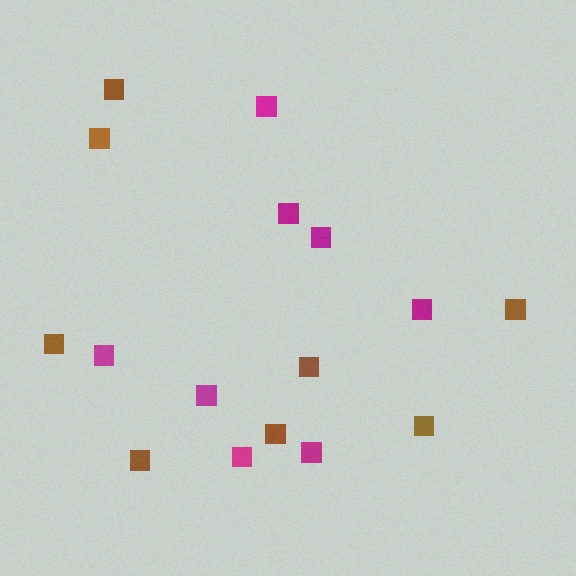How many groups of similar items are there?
There are 2 groups: one group of brown squares (8) and one group of magenta squares (8).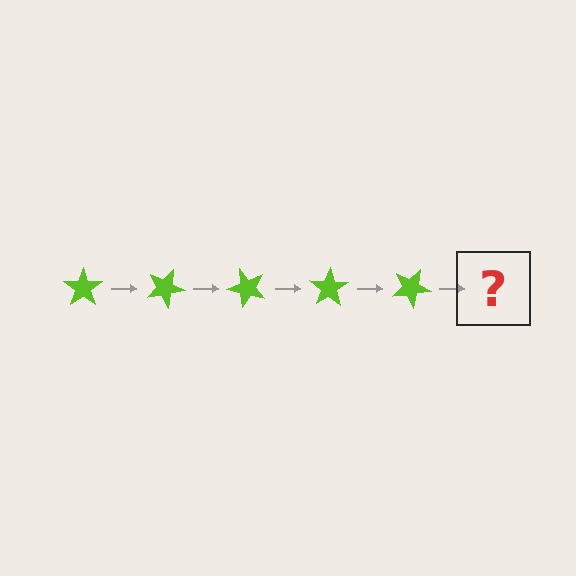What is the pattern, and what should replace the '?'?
The pattern is that the star rotates 25 degrees each step. The '?' should be a lime star rotated 125 degrees.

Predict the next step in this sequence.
The next step is a lime star rotated 125 degrees.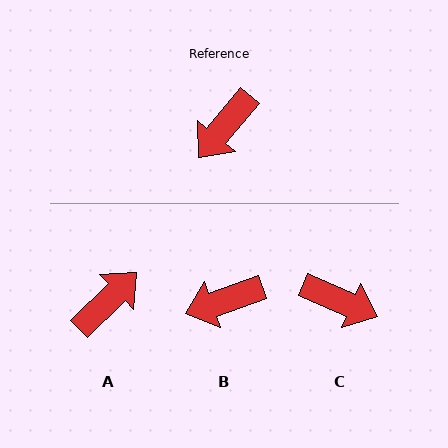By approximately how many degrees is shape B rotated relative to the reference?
Approximately 31 degrees clockwise.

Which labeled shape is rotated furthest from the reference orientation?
A, about 174 degrees away.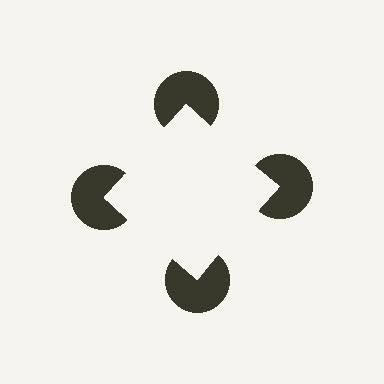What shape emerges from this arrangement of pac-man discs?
An illusory square — its edges are inferred from the aligned wedge cuts in the pac-man discs, not physically drawn.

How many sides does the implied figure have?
4 sides.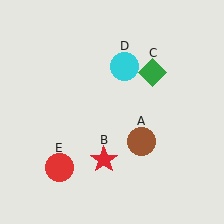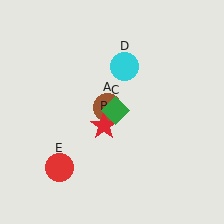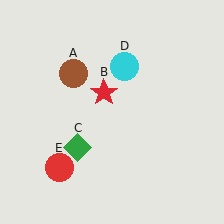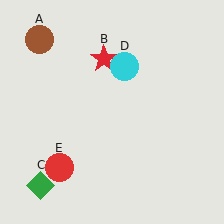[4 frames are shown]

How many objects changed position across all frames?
3 objects changed position: brown circle (object A), red star (object B), green diamond (object C).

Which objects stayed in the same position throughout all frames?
Cyan circle (object D) and red circle (object E) remained stationary.